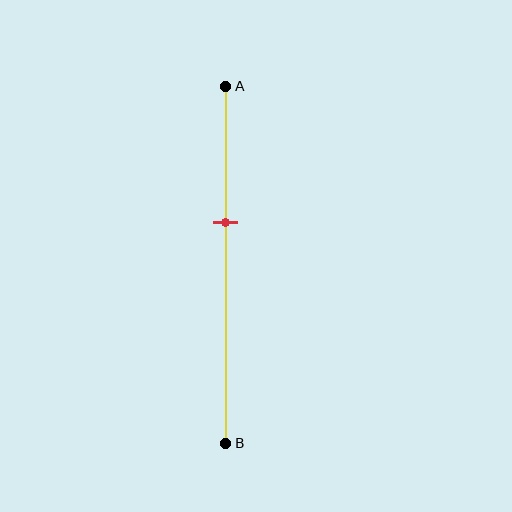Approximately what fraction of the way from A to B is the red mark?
The red mark is approximately 40% of the way from A to B.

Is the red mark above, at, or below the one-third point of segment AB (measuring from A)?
The red mark is below the one-third point of segment AB.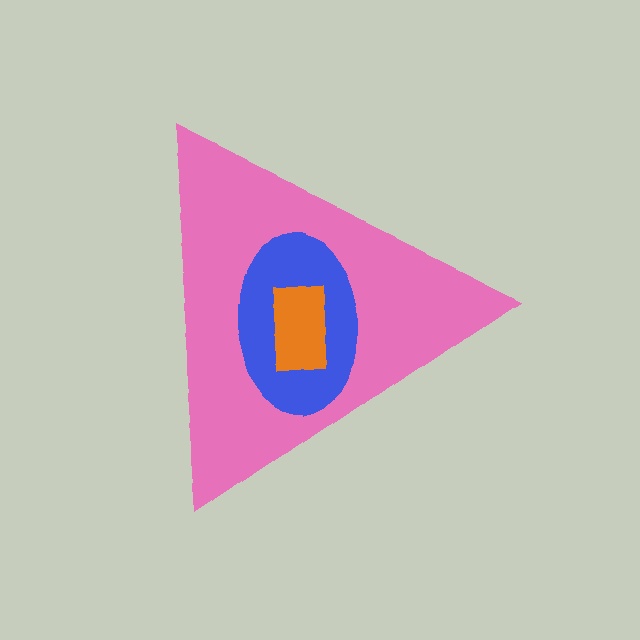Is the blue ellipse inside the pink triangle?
Yes.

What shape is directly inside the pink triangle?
The blue ellipse.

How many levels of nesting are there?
3.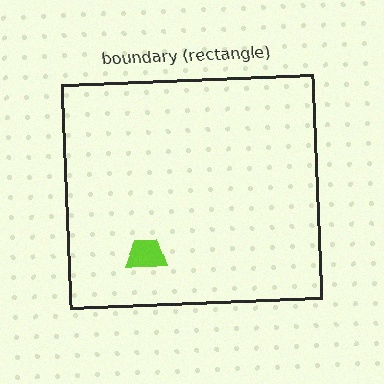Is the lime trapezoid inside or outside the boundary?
Inside.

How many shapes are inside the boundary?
1 inside, 0 outside.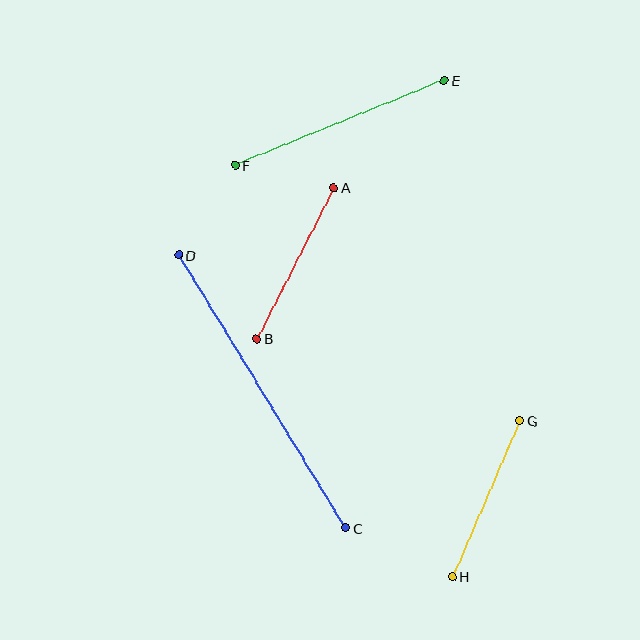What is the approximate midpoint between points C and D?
The midpoint is at approximately (262, 392) pixels.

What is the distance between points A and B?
The distance is approximately 169 pixels.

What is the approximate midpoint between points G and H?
The midpoint is at approximately (486, 499) pixels.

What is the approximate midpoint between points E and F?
The midpoint is at approximately (340, 123) pixels.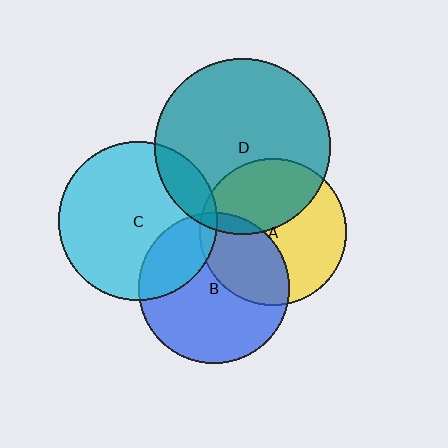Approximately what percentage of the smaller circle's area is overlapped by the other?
Approximately 5%.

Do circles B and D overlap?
Yes.